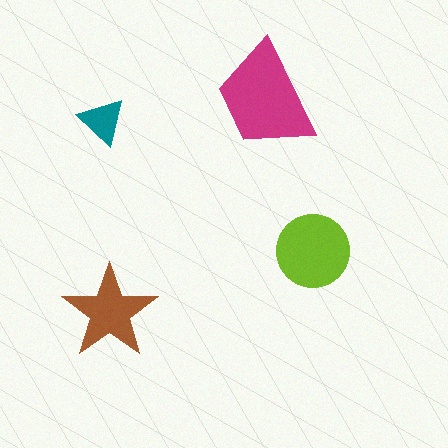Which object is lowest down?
The brown star is bottommost.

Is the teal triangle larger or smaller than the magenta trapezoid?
Smaller.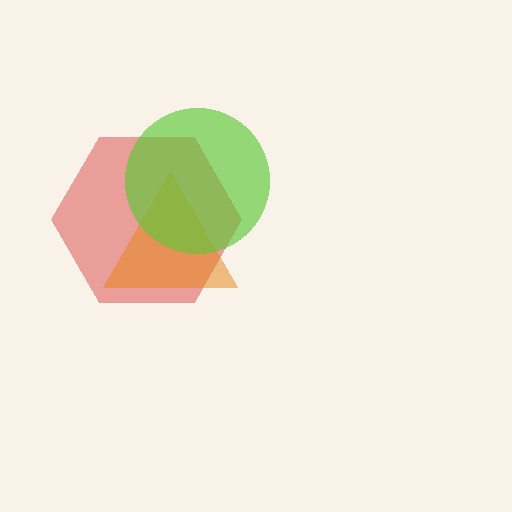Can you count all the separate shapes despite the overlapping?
Yes, there are 3 separate shapes.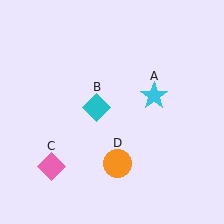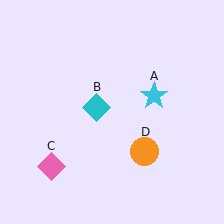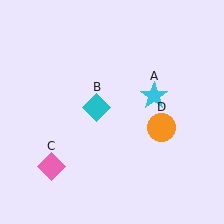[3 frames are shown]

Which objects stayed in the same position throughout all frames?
Cyan star (object A) and cyan diamond (object B) and pink diamond (object C) remained stationary.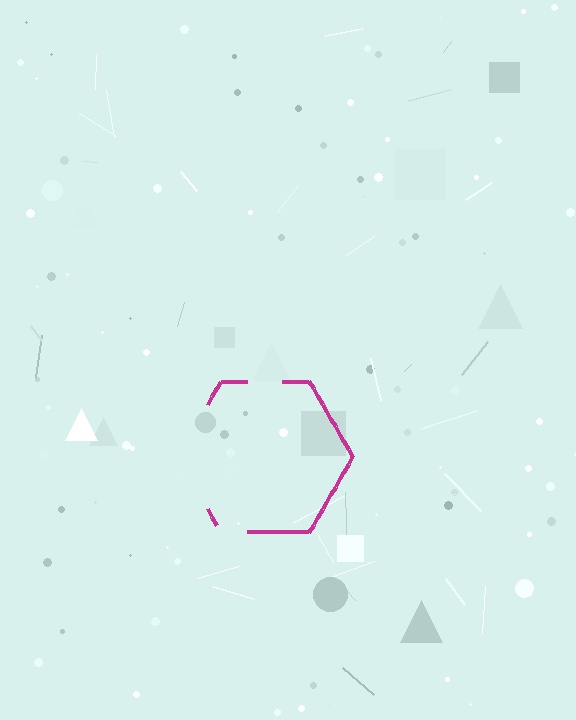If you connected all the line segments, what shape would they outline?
They would outline a hexagon.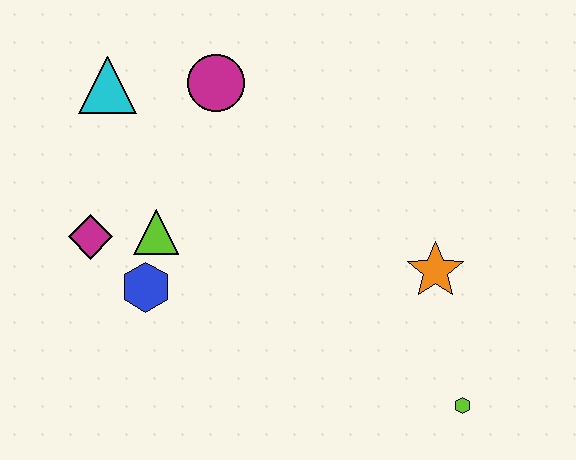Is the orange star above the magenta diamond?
No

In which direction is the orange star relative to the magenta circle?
The orange star is to the right of the magenta circle.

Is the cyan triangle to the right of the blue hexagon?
No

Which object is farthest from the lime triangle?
The lime hexagon is farthest from the lime triangle.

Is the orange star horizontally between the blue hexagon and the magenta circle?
No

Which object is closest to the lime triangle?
The blue hexagon is closest to the lime triangle.